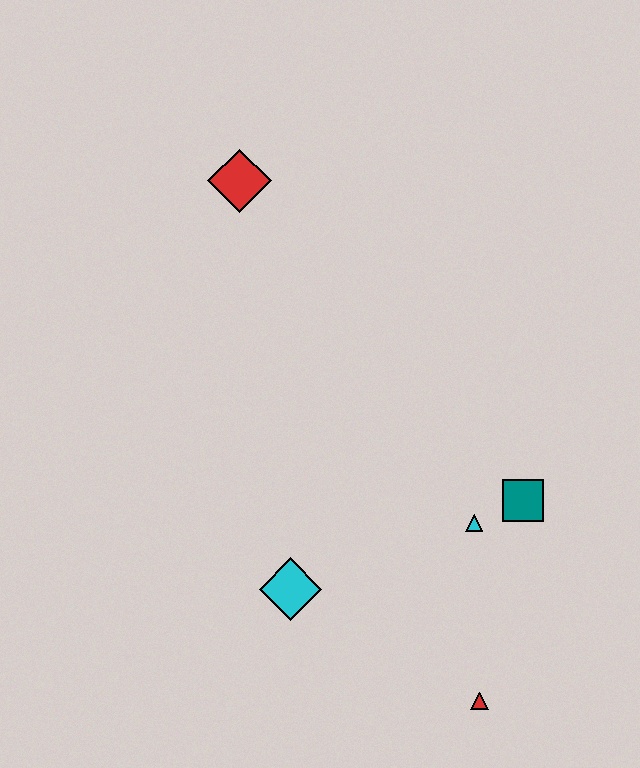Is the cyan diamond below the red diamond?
Yes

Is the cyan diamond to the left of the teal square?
Yes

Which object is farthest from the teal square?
The red diamond is farthest from the teal square.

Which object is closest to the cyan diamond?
The cyan triangle is closest to the cyan diamond.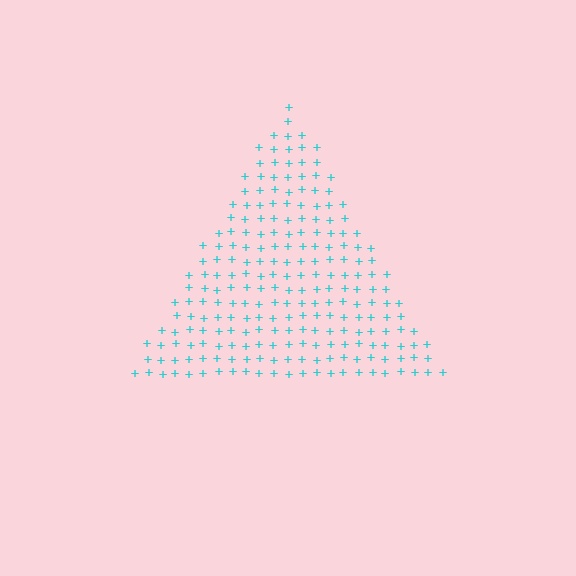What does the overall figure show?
The overall figure shows a triangle.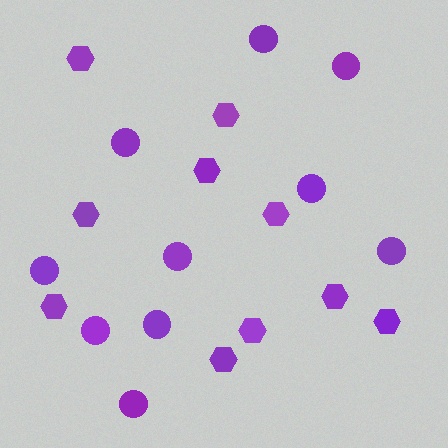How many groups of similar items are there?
There are 2 groups: one group of hexagons (10) and one group of circles (10).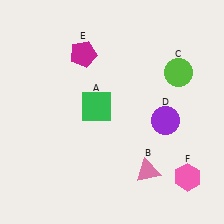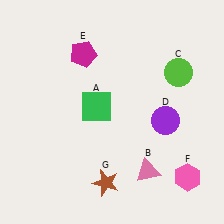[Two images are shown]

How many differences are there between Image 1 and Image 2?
There is 1 difference between the two images.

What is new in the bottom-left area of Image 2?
A brown star (G) was added in the bottom-left area of Image 2.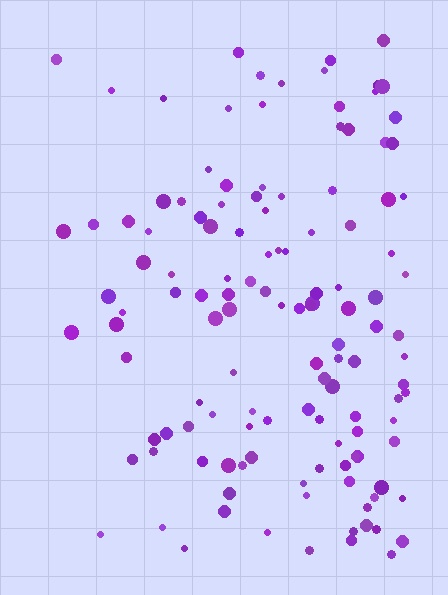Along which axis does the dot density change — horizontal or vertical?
Horizontal.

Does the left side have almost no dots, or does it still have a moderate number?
Still a moderate number, just noticeably fewer than the right.